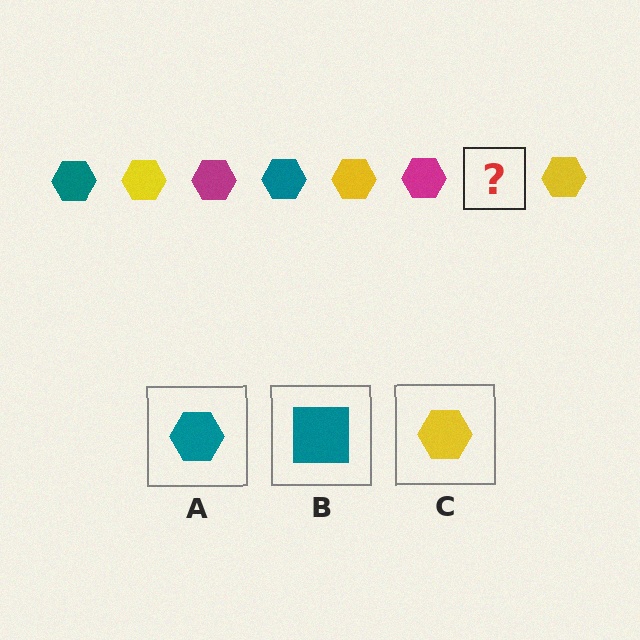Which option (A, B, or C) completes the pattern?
A.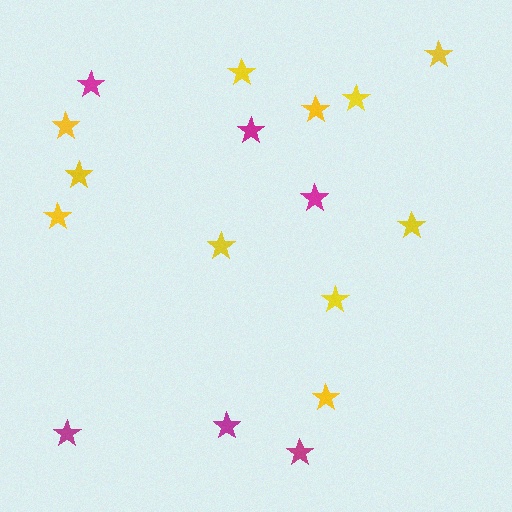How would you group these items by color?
There are 2 groups: one group of magenta stars (6) and one group of yellow stars (11).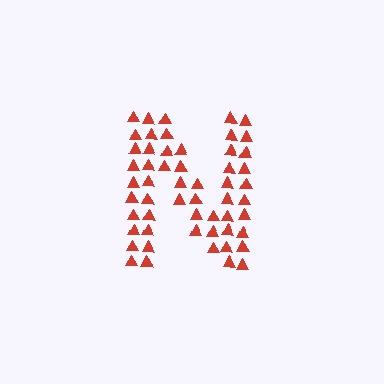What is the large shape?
The large shape is the letter N.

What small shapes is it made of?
It is made of small triangles.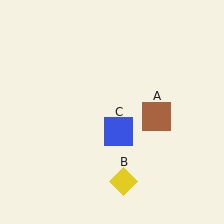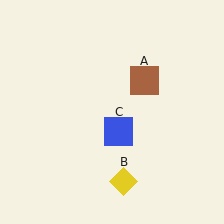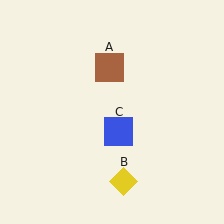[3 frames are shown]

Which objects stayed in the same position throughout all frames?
Yellow diamond (object B) and blue square (object C) remained stationary.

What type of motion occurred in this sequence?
The brown square (object A) rotated counterclockwise around the center of the scene.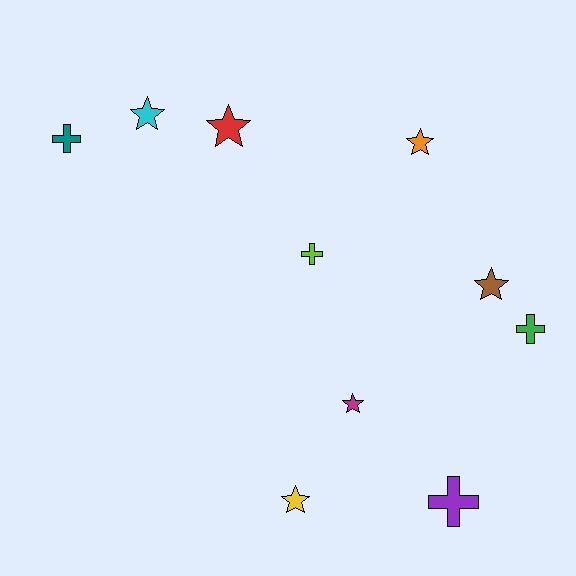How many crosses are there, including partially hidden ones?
There are 4 crosses.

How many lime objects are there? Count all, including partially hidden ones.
There is 1 lime object.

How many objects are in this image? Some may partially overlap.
There are 10 objects.